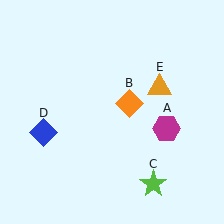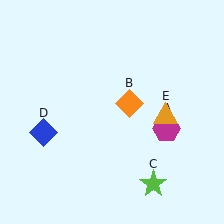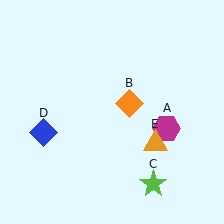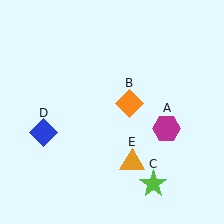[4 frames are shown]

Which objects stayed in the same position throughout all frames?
Magenta hexagon (object A) and orange diamond (object B) and lime star (object C) and blue diamond (object D) remained stationary.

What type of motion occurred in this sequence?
The orange triangle (object E) rotated clockwise around the center of the scene.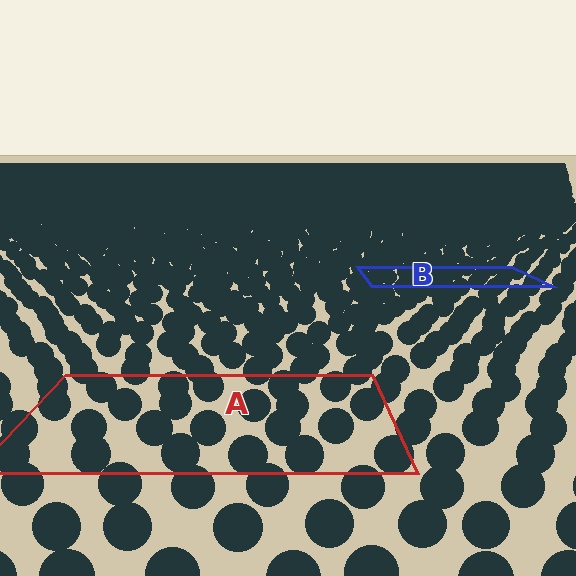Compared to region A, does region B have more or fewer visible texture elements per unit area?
Region B has more texture elements per unit area — they are packed more densely because it is farther away.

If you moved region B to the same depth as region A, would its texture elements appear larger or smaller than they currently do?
They would appear larger. At a closer depth, the same texture elements are projected at a bigger on-screen size.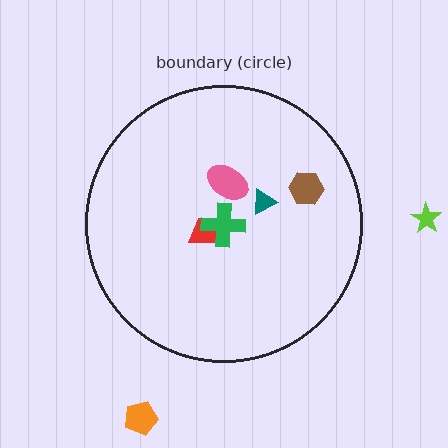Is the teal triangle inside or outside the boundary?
Inside.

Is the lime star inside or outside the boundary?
Outside.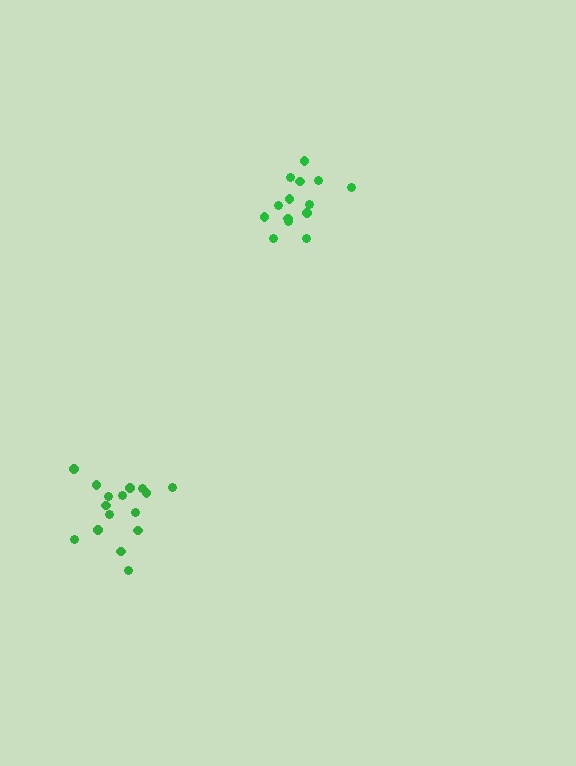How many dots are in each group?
Group 1: 16 dots, Group 2: 14 dots (30 total).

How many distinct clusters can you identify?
There are 2 distinct clusters.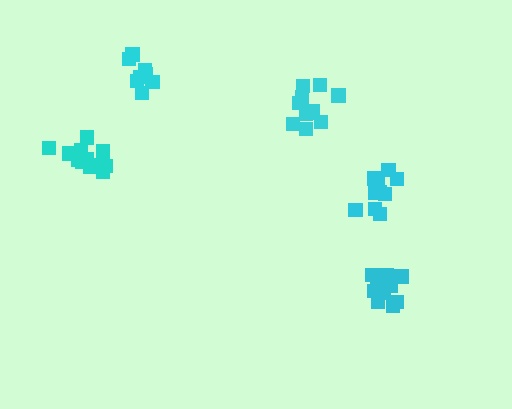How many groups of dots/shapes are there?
There are 5 groups.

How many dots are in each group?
Group 1: 12 dots, Group 2: 11 dots, Group 3: 11 dots, Group 4: 10 dots, Group 5: 8 dots (52 total).